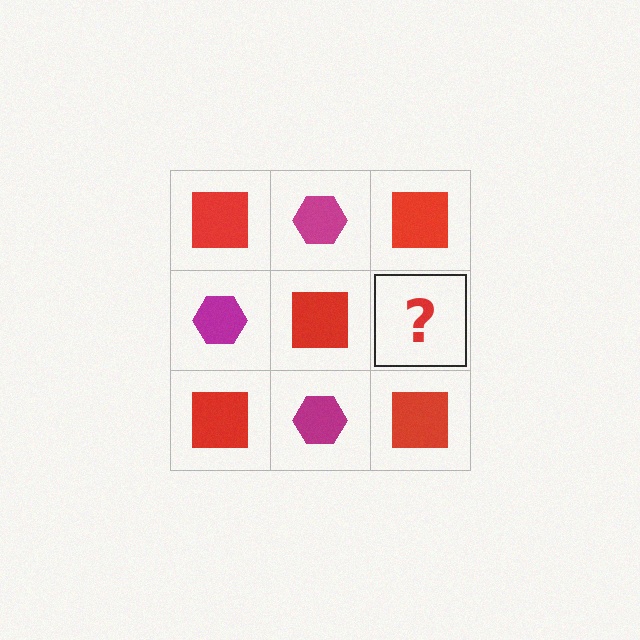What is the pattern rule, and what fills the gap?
The rule is that it alternates red square and magenta hexagon in a checkerboard pattern. The gap should be filled with a magenta hexagon.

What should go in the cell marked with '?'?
The missing cell should contain a magenta hexagon.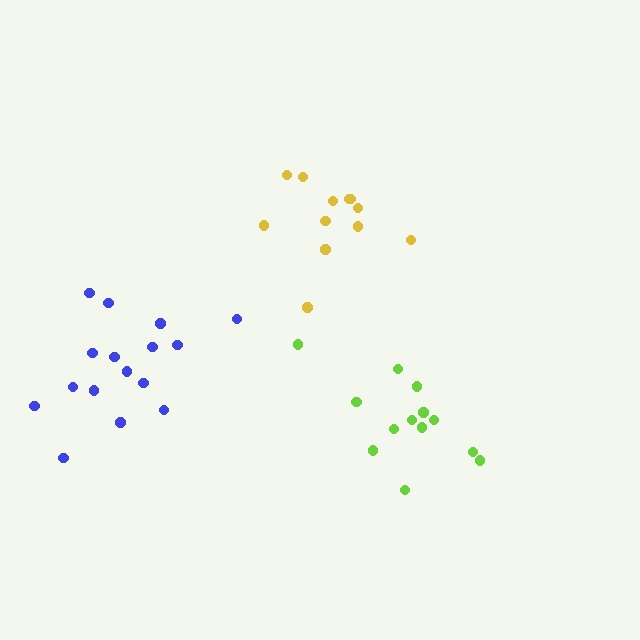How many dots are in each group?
Group 1: 13 dots, Group 2: 12 dots, Group 3: 16 dots (41 total).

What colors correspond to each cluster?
The clusters are colored: lime, yellow, blue.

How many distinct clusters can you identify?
There are 3 distinct clusters.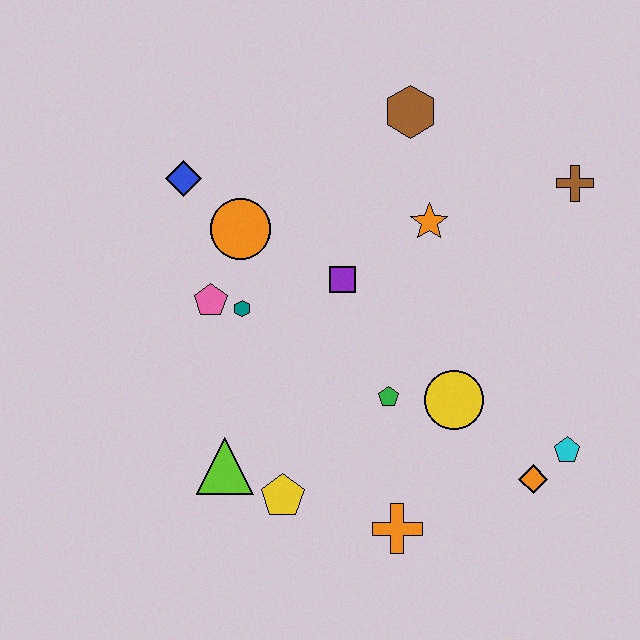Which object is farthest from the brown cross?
The lime triangle is farthest from the brown cross.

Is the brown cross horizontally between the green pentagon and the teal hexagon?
No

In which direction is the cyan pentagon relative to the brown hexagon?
The cyan pentagon is below the brown hexagon.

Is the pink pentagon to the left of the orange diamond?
Yes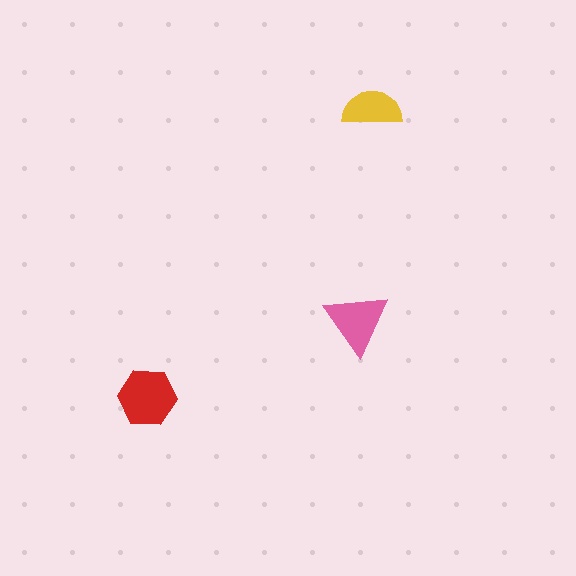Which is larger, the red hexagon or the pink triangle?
The red hexagon.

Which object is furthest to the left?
The red hexagon is leftmost.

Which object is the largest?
The red hexagon.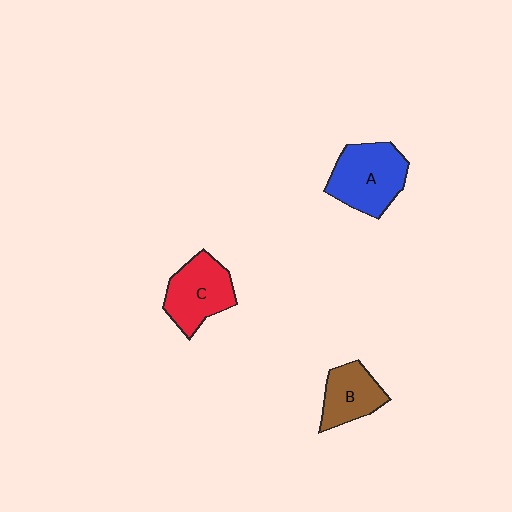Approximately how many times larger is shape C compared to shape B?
Approximately 1.3 times.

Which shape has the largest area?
Shape A (blue).